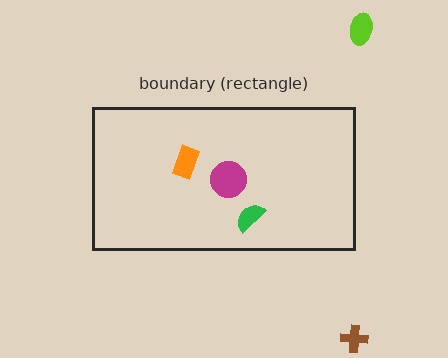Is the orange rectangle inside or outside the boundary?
Inside.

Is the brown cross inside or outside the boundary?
Outside.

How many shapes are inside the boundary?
3 inside, 2 outside.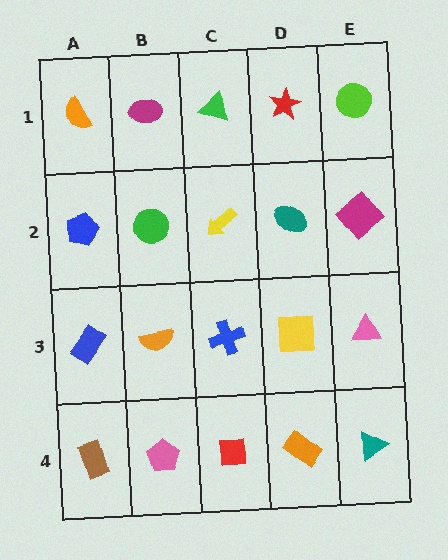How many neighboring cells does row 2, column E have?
3.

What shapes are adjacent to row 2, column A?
An orange semicircle (row 1, column A), a blue rectangle (row 3, column A), a green circle (row 2, column B).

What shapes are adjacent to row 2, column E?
A lime circle (row 1, column E), a pink triangle (row 3, column E), a teal ellipse (row 2, column D).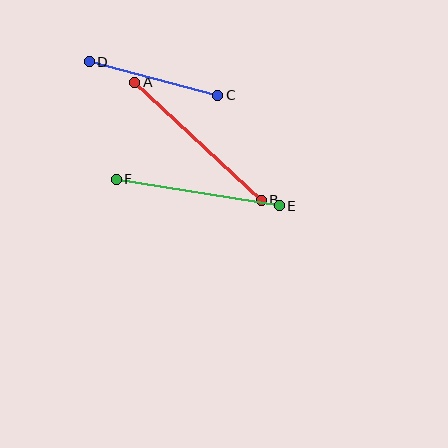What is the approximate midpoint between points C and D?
The midpoint is at approximately (154, 78) pixels.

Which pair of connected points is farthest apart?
Points A and B are farthest apart.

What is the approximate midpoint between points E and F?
The midpoint is at approximately (198, 192) pixels.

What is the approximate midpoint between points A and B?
The midpoint is at approximately (198, 141) pixels.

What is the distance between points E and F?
The distance is approximately 165 pixels.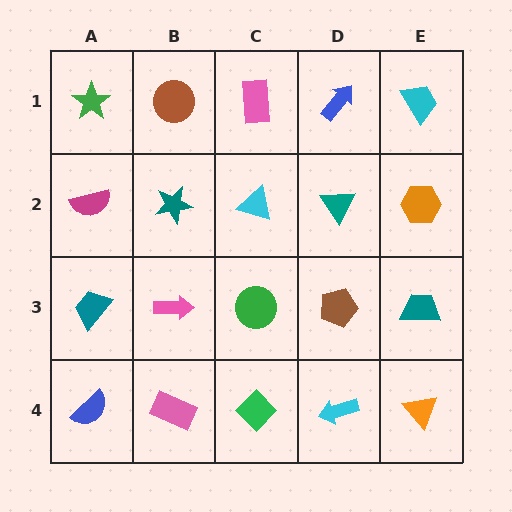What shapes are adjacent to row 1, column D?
A teal triangle (row 2, column D), a pink rectangle (row 1, column C), a cyan trapezoid (row 1, column E).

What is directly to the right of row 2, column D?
An orange hexagon.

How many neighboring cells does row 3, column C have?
4.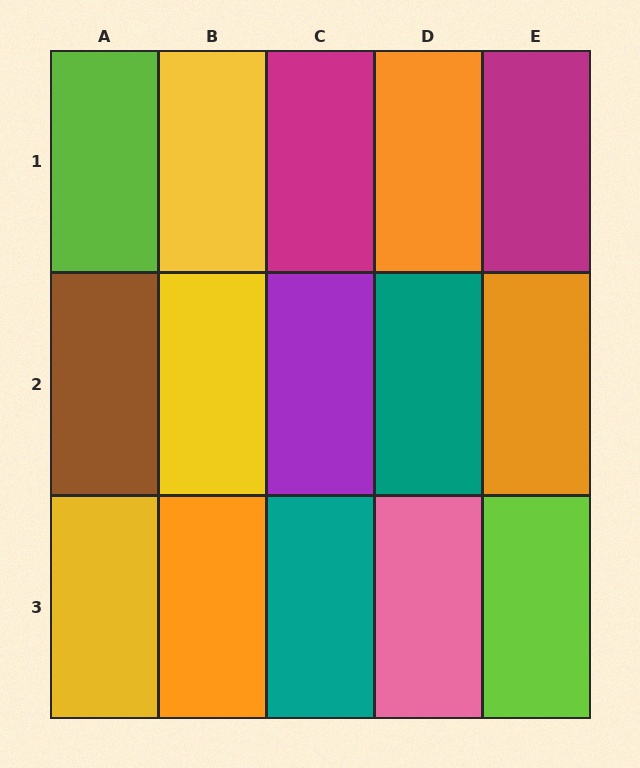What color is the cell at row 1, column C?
Magenta.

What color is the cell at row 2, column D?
Teal.